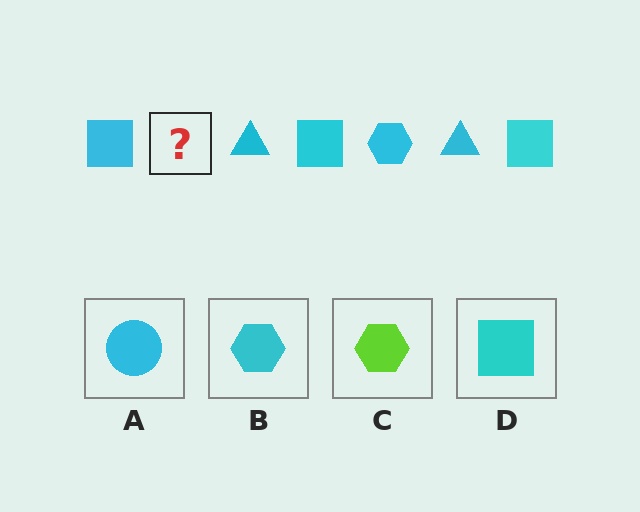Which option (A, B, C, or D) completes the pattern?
B.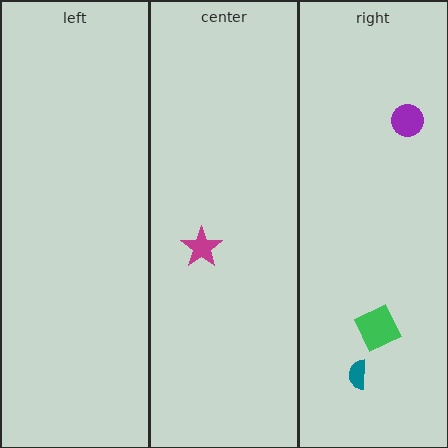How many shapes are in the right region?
3.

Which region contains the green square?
The right region.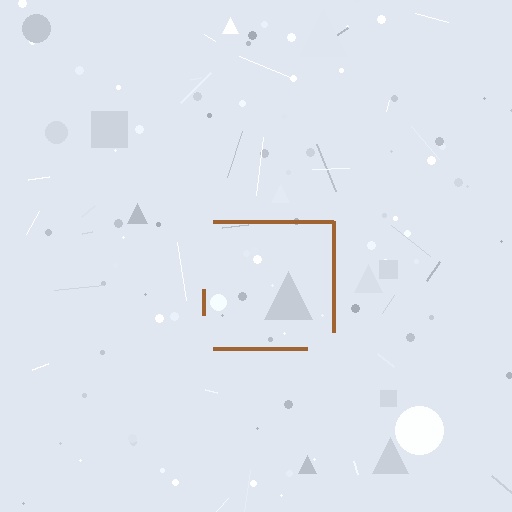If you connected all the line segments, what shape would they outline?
They would outline a square.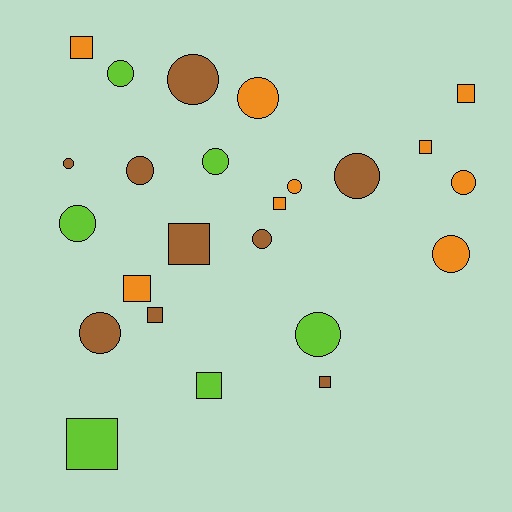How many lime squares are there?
There are 2 lime squares.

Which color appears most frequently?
Orange, with 9 objects.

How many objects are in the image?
There are 24 objects.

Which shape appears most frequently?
Circle, with 14 objects.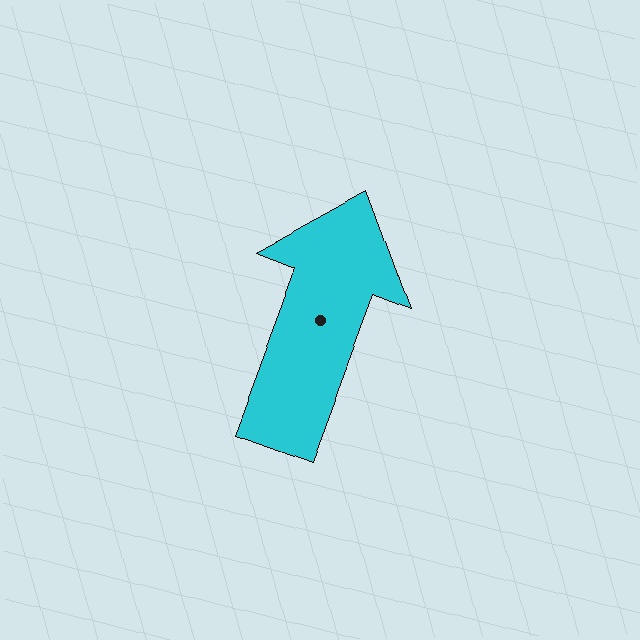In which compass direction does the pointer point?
North.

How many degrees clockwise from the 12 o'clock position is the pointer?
Approximately 20 degrees.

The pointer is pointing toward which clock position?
Roughly 1 o'clock.